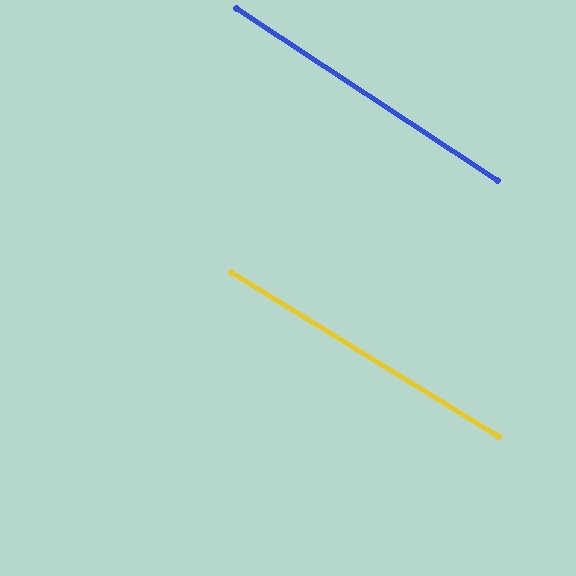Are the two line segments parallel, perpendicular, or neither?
Parallel — their directions differ by only 1.6°.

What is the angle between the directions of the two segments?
Approximately 2 degrees.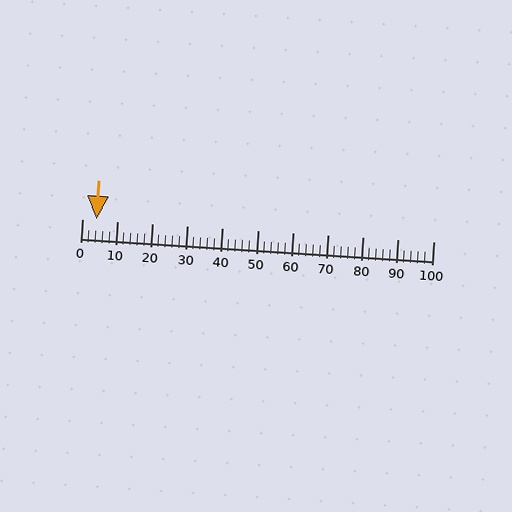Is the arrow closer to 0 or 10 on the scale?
The arrow is closer to 0.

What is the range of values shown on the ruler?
The ruler shows values from 0 to 100.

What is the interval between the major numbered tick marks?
The major tick marks are spaced 10 units apart.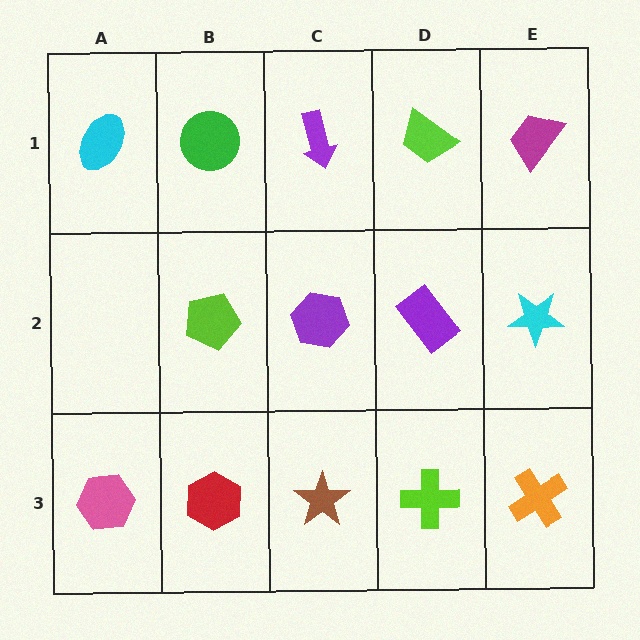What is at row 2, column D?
A purple rectangle.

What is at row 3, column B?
A red hexagon.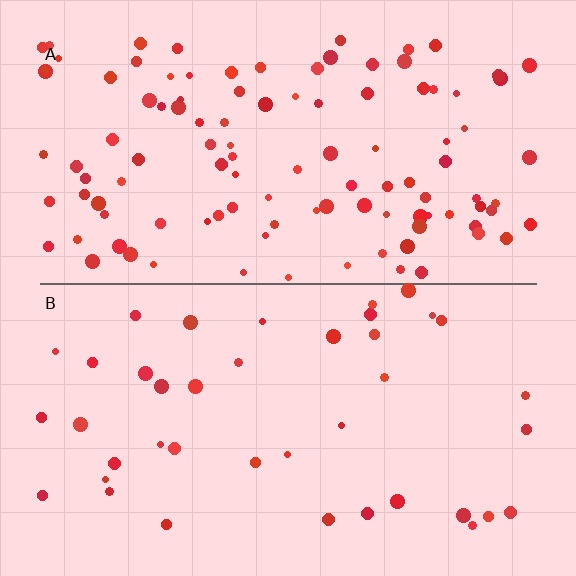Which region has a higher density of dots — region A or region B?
A (the top).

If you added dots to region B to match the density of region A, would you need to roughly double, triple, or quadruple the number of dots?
Approximately triple.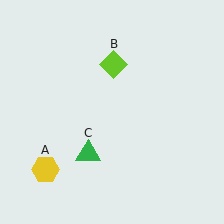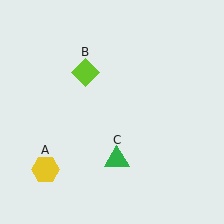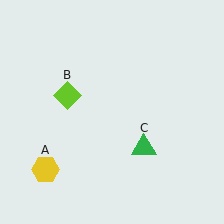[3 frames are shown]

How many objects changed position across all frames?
2 objects changed position: lime diamond (object B), green triangle (object C).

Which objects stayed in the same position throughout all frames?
Yellow hexagon (object A) remained stationary.